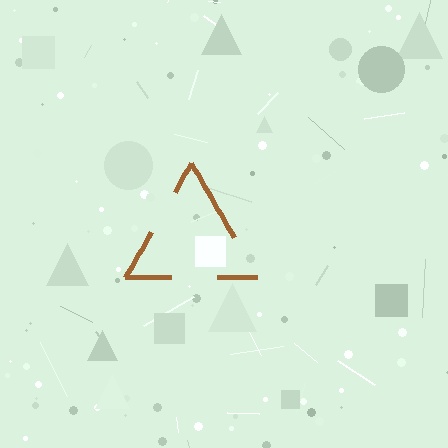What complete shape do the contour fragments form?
The contour fragments form a triangle.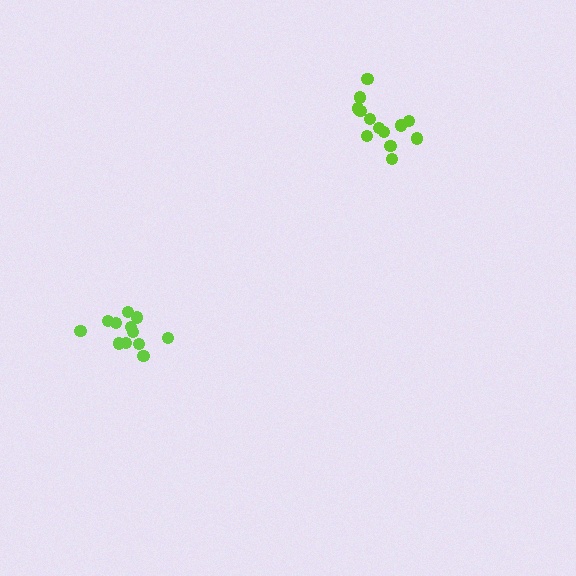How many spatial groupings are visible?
There are 2 spatial groupings.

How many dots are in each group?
Group 1: 13 dots, Group 2: 12 dots (25 total).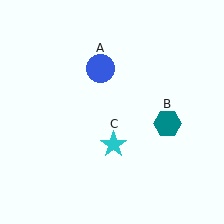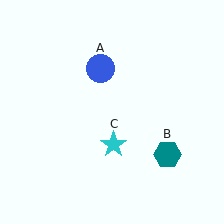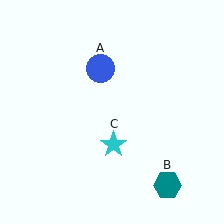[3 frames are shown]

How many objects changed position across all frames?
1 object changed position: teal hexagon (object B).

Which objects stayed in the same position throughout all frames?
Blue circle (object A) and cyan star (object C) remained stationary.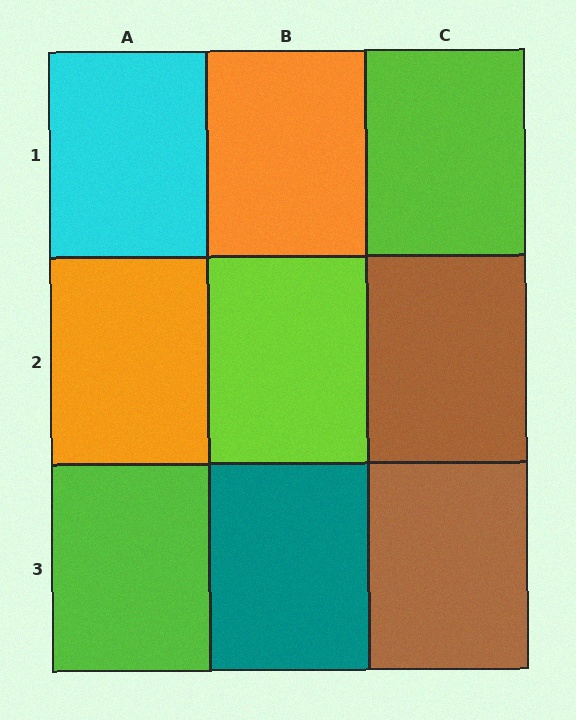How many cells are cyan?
1 cell is cyan.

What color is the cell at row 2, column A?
Orange.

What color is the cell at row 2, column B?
Lime.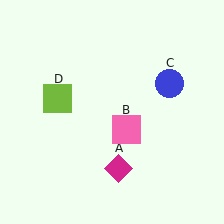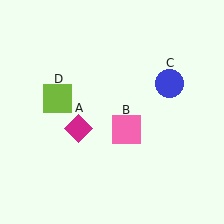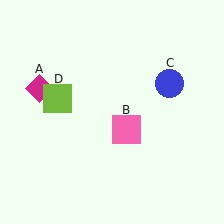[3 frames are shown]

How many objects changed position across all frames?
1 object changed position: magenta diamond (object A).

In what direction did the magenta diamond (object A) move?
The magenta diamond (object A) moved up and to the left.